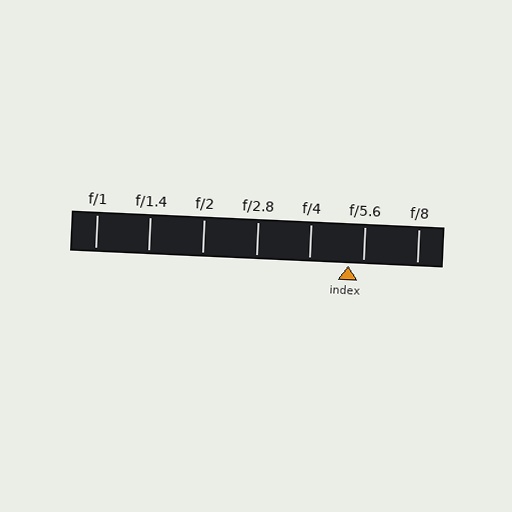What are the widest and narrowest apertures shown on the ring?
The widest aperture shown is f/1 and the narrowest is f/8.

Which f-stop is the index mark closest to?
The index mark is closest to f/5.6.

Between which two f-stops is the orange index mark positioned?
The index mark is between f/4 and f/5.6.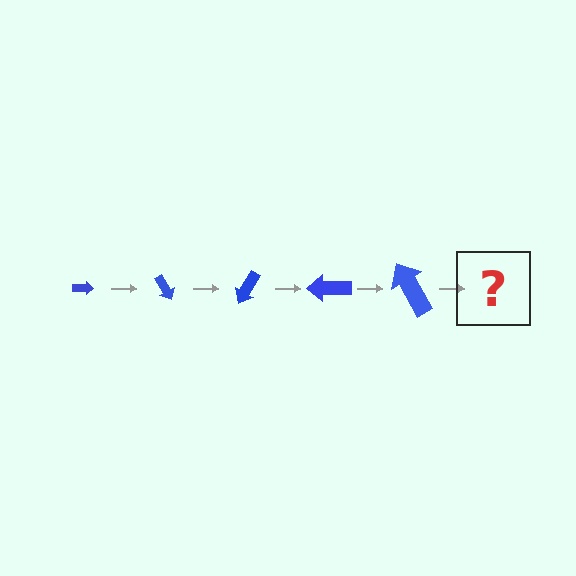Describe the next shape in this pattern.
It should be an arrow, larger than the previous one and rotated 300 degrees from the start.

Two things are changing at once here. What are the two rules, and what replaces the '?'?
The two rules are that the arrow grows larger each step and it rotates 60 degrees each step. The '?' should be an arrow, larger than the previous one and rotated 300 degrees from the start.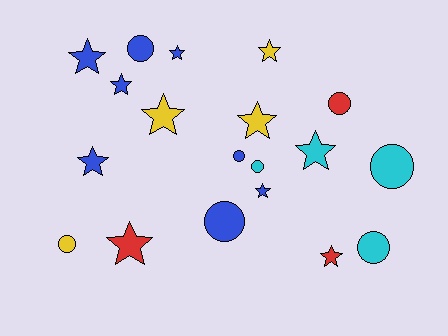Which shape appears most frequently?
Star, with 11 objects.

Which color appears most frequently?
Blue, with 8 objects.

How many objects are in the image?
There are 19 objects.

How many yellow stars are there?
There are 3 yellow stars.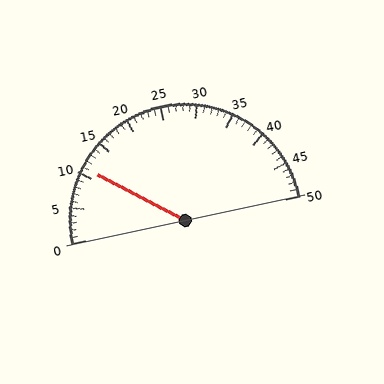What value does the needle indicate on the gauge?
The needle indicates approximately 11.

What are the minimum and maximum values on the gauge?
The gauge ranges from 0 to 50.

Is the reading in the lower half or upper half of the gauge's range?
The reading is in the lower half of the range (0 to 50).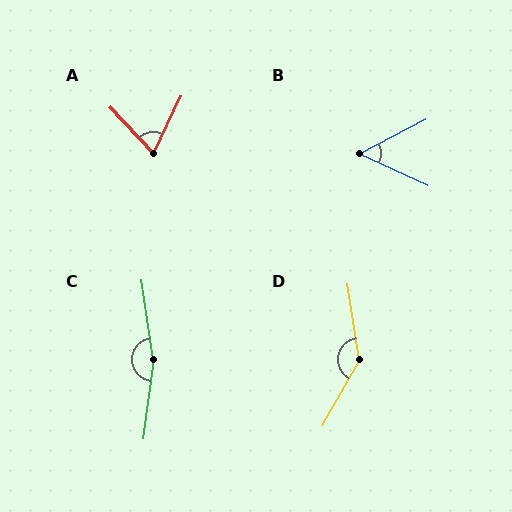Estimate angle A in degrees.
Approximately 68 degrees.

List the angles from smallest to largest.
B (52°), A (68°), D (141°), C (164°).